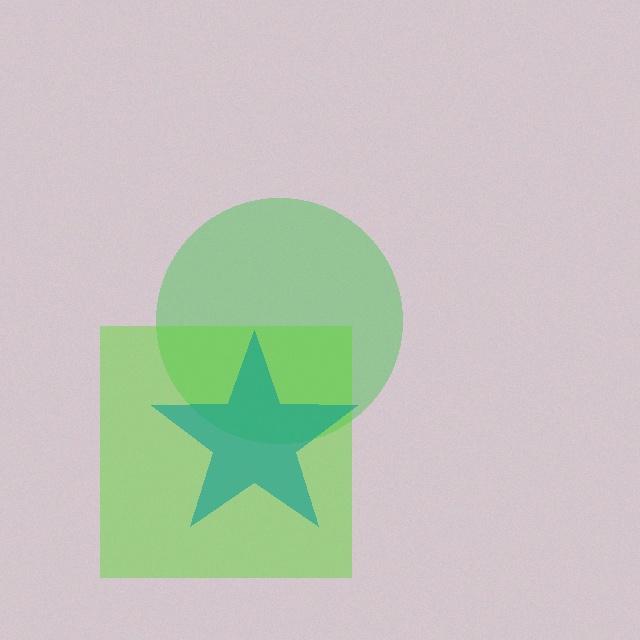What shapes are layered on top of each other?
The layered shapes are: a green circle, a lime square, a teal star.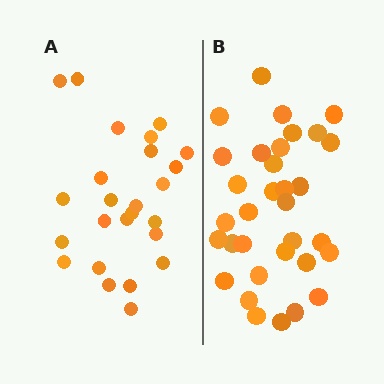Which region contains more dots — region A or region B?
Region B (the right region) has more dots.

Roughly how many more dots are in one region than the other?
Region B has roughly 8 or so more dots than region A.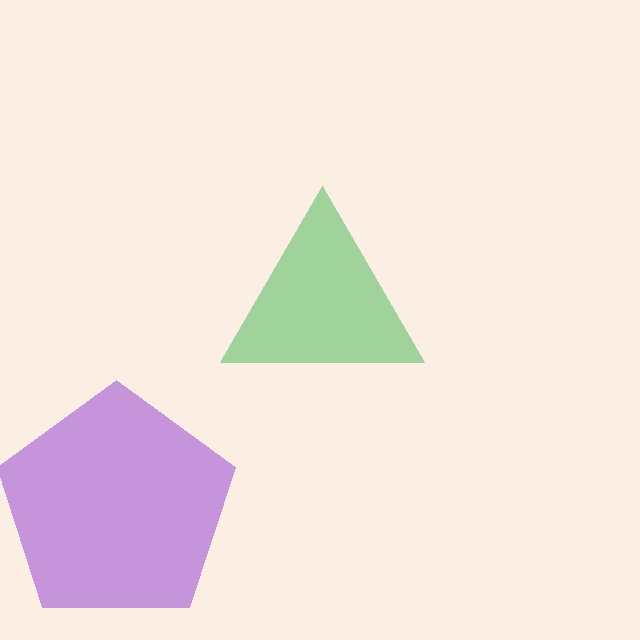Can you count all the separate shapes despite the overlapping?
Yes, there are 2 separate shapes.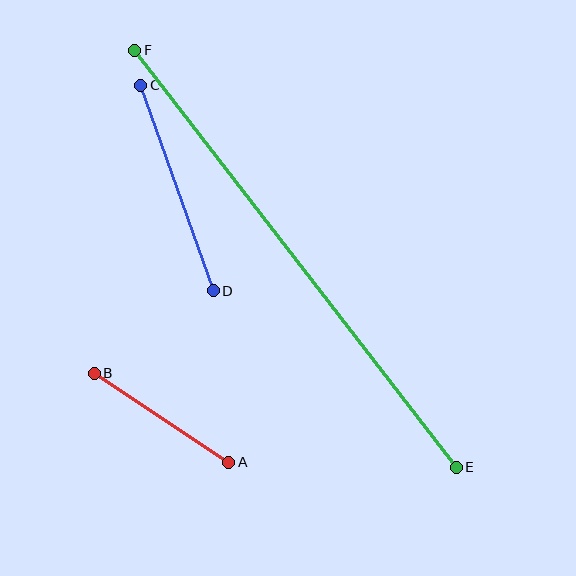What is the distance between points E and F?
The distance is approximately 527 pixels.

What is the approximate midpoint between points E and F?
The midpoint is at approximately (296, 259) pixels.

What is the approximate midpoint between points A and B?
The midpoint is at approximately (162, 418) pixels.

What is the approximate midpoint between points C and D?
The midpoint is at approximately (177, 188) pixels.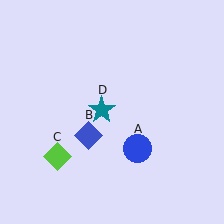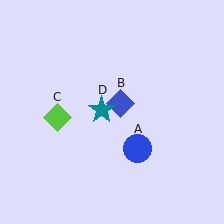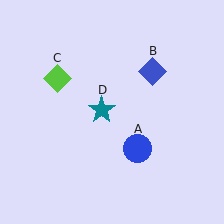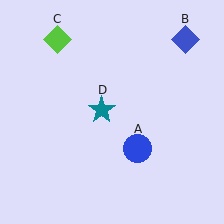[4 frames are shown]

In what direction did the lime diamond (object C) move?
The lime diamond (object C) moved up.